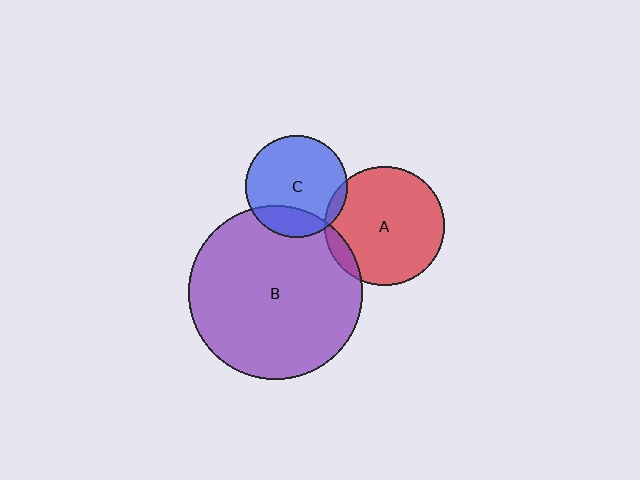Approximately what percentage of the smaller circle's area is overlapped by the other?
Approximately 5%.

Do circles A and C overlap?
Yes.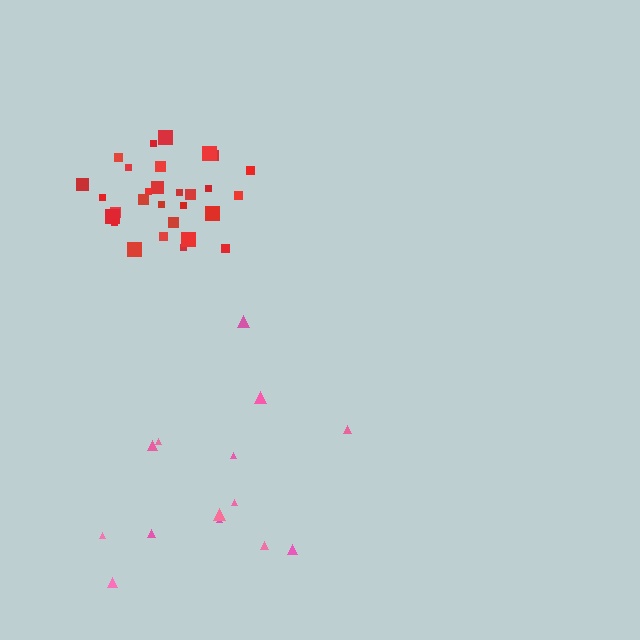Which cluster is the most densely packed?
Red.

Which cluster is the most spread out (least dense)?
Pink.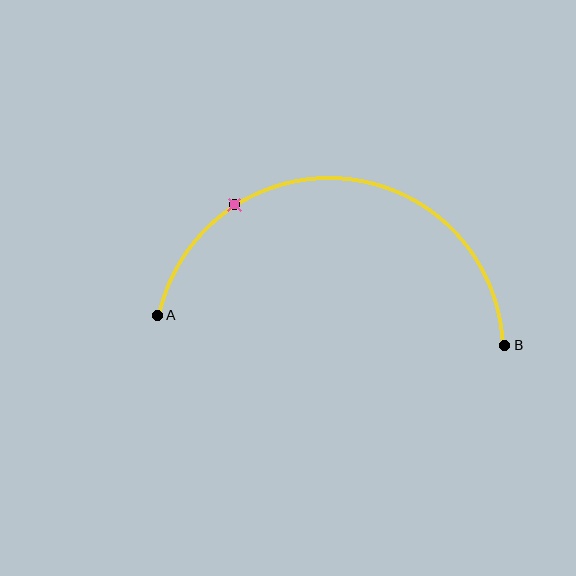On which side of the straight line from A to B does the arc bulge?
The arc bulges above the straight line connecting A and B.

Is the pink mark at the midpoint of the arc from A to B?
No. The pink mark lies on the arc but is closer to endpoint A. The arc midpoint would be at the point on the curve equidistant along the arc from both A and B.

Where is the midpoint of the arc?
The arc midpoint is the point on the curve farthest from the straight line joining A and B. It sits above that line.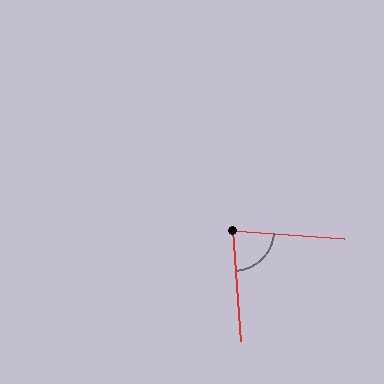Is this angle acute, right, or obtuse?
It is acute.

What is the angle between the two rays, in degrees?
Approximately 82 degrees.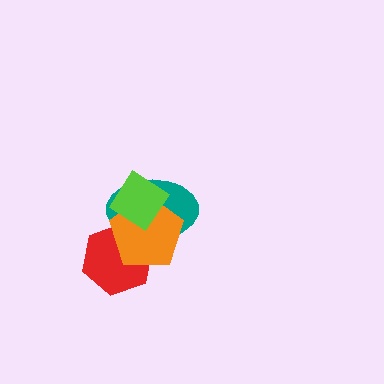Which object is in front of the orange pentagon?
The lime diamond is in front of the orange pentagon.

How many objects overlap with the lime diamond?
2 objects overlap with the lime diamond.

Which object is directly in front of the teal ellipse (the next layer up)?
The orange pentagon is directly in front of the teal ellipse.